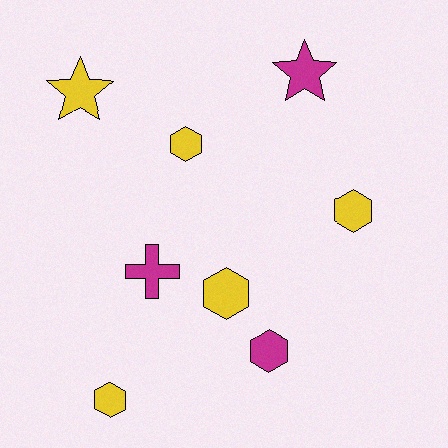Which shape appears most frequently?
Hexagon, with 5 objects.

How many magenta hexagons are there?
There is 1 magenta hexagon.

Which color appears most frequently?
Yellow, with 5 objects.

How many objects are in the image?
There are 8 objects.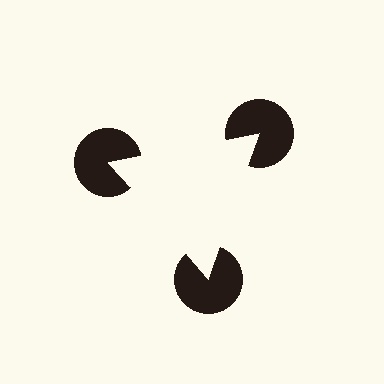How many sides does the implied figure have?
3 sides.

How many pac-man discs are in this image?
There are 3 — one at each vertex of the illusory triangle.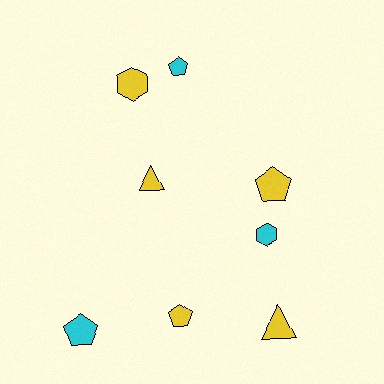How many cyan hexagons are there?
There is 1 cyan hexagon.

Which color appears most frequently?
Yellow, with 5 objects.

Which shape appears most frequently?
Pentagon, with 4 objects.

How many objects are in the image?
There are 8 objects.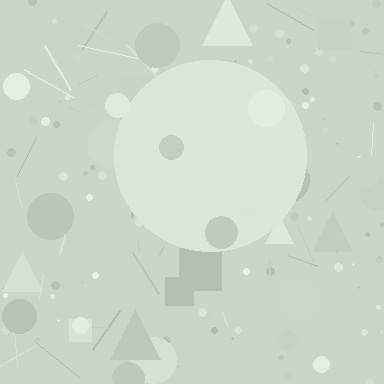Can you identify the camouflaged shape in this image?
The camouflaged shape is a circle.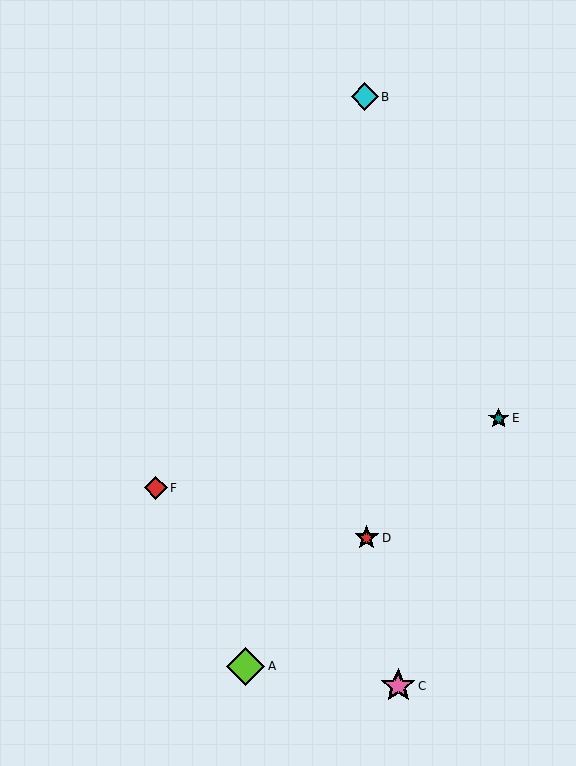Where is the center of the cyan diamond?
The center of the cyan diamond is at (365, 97).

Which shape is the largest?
The lime diamond (labeled A) is the largest.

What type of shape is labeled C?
Shape C is a pink star.